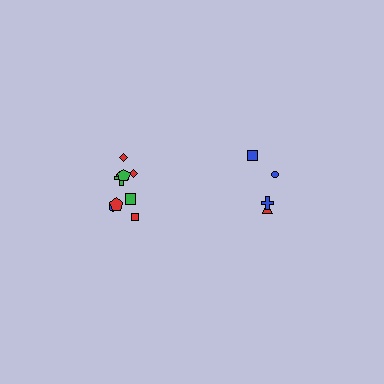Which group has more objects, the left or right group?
The left group.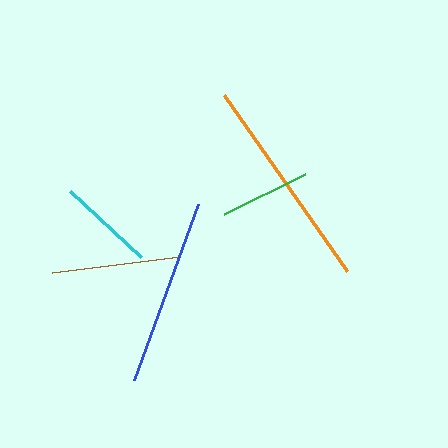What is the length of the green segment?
The green segment is approximately 90 pixels long.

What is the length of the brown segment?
The brown segment is approximately 129 pixels long.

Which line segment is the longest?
The orange line is the longest at approximately 215 pixels.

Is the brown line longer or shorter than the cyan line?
The brown line is longer than the cyan line.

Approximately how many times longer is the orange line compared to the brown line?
The orange line is approximately 1.7 times the length of the brown line.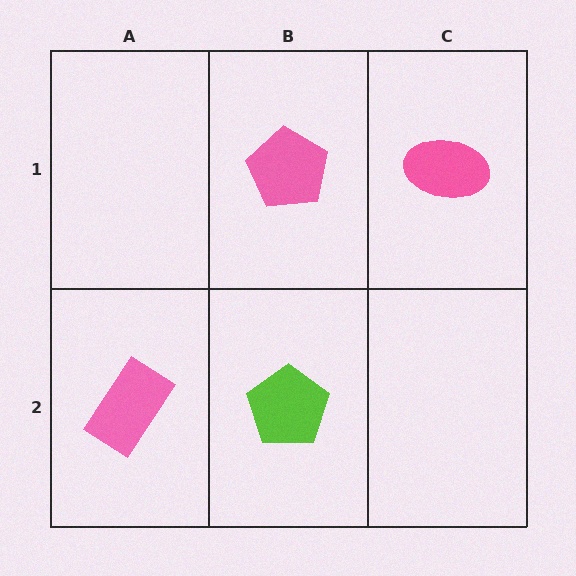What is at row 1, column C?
A pink ellipse.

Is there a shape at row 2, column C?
No, that cell is empty.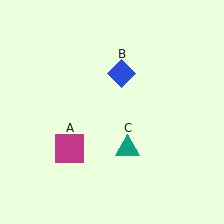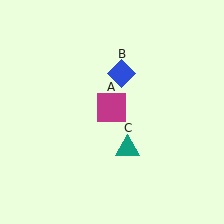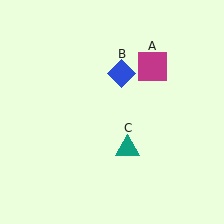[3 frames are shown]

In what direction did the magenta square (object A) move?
The magenta square (object A) moved up and to the right.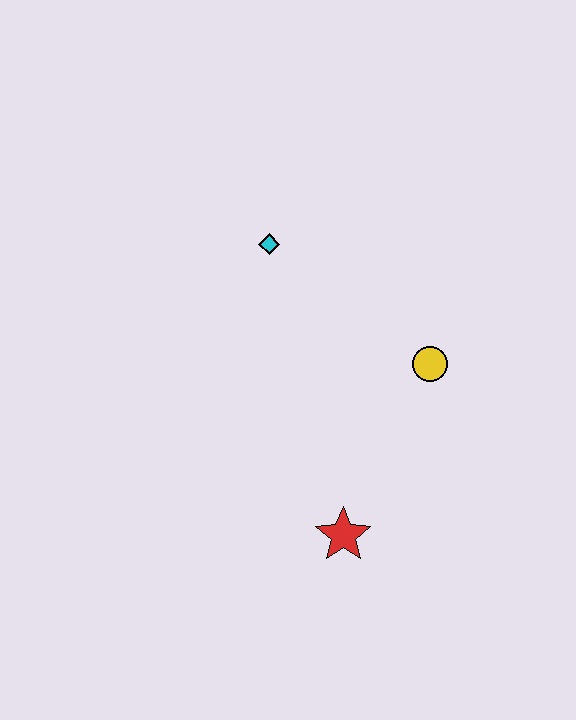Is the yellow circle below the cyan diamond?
Yes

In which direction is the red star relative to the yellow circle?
The red star is below the yellow circle.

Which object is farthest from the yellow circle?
The cyan diamond is farthest from the yellow circle.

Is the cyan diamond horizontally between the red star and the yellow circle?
No